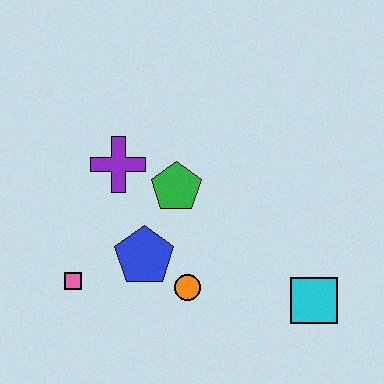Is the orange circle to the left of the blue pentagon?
No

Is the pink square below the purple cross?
Yes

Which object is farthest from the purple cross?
The cyan square is farthest from the purple cross.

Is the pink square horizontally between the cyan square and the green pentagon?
No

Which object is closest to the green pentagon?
The purple cross is closest to the green pentagon.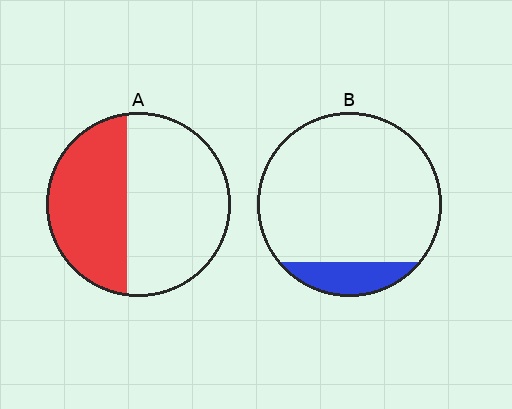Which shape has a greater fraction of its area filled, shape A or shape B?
Shape A.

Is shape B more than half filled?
No.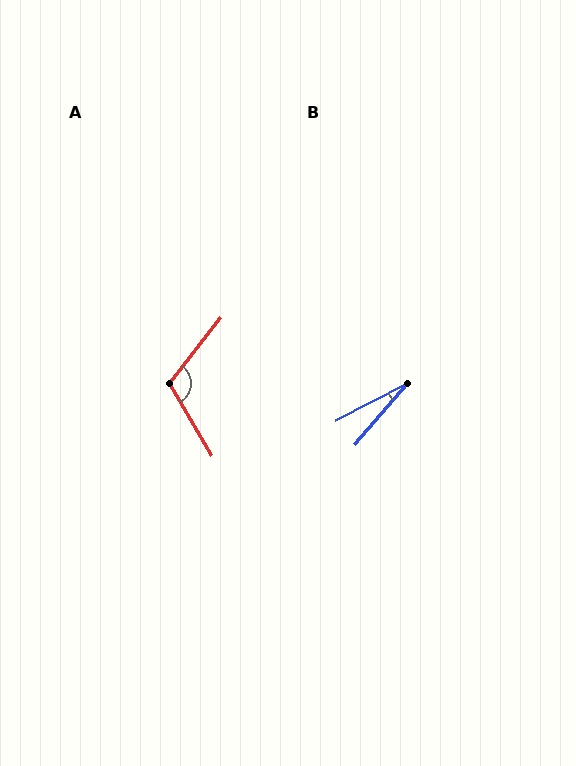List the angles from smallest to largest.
B (22°), A (112°).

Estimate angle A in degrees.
Approximately 112 degrees.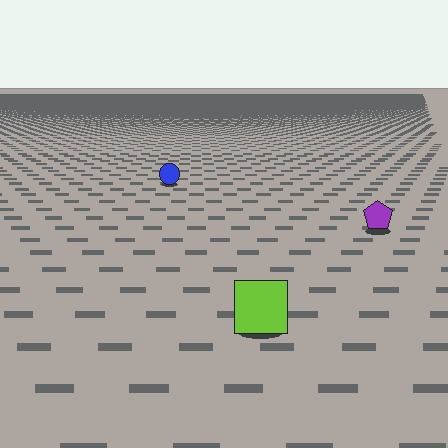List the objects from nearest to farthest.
From nearest to farthest: the lime square, the purple pentagon, the blue circle.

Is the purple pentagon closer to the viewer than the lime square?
No. The lime square is closer — you can tell from the texture gradient: the ground texture is coarser near it.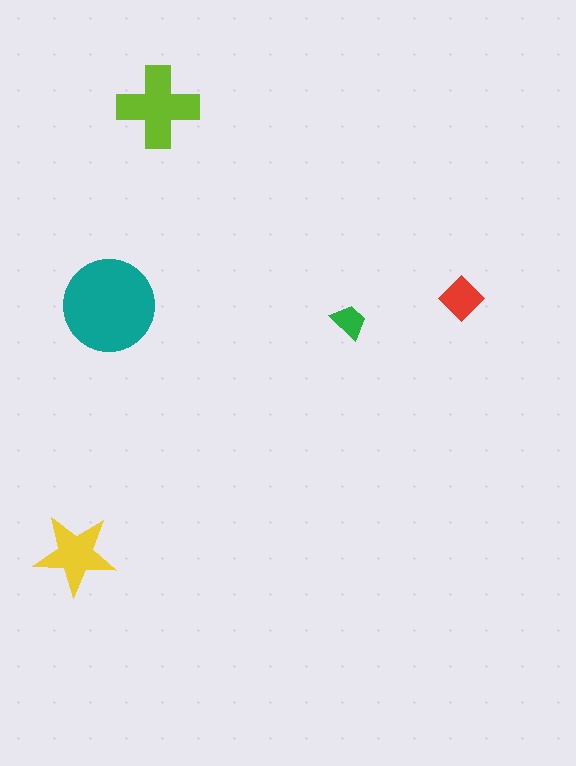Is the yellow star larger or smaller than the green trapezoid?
Larger.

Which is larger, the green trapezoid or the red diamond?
The red diamond.